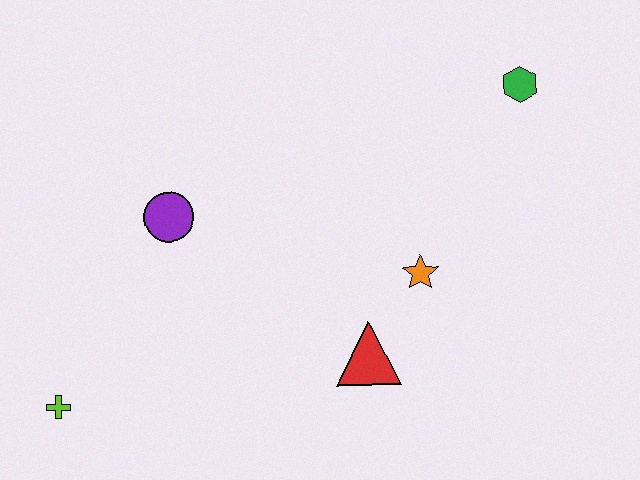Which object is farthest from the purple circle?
The green hexagon is farthest from the purple circle.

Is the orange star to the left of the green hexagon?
Yes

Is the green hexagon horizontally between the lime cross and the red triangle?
No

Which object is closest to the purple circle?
The lime cross is closest to the purple circle.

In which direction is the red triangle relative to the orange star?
The red triangle is below the orange star.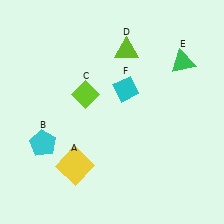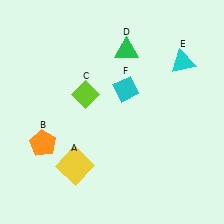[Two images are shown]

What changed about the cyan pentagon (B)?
In Image 1, B is cyan. In Image 2, it changed to orange.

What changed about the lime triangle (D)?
In Image 1, D is lime. In Image 2, it changed to green.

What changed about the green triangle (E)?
In Image 1, E is green. In Image 2, it changed to cyan.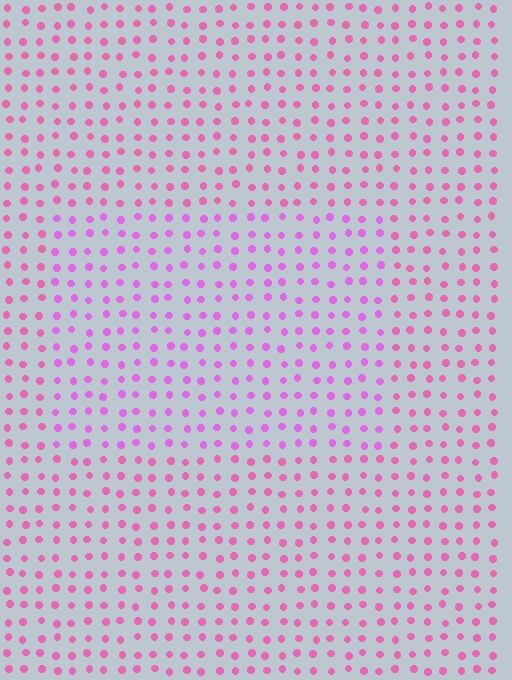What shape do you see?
I see a rectangle.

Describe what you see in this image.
The image is filled with small pink elements in a uniform arrangement. A rectangle-shaped region is visible where the elements are tinted to a slightly different hue, forming a subtle color boundary.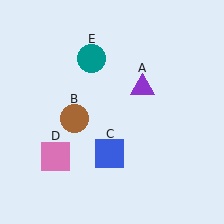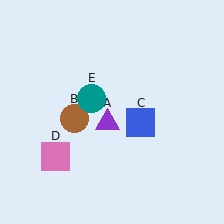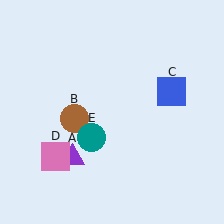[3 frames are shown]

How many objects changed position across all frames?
3 objects changed position: purple triangle (object A), blue square (object C), teal circle (object E).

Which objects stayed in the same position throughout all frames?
Brown circle (object B) and pink square (object D) remained stationary.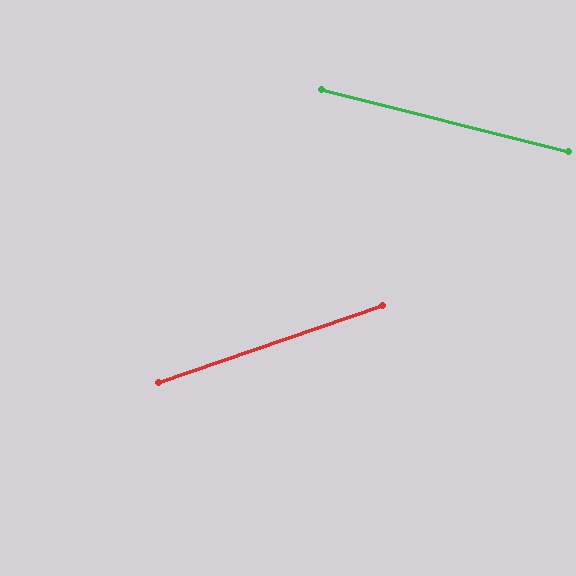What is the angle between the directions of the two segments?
Approximately 33 degrees.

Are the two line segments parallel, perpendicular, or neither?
Neither parallel nor perpendicular — they differ by about 33°.